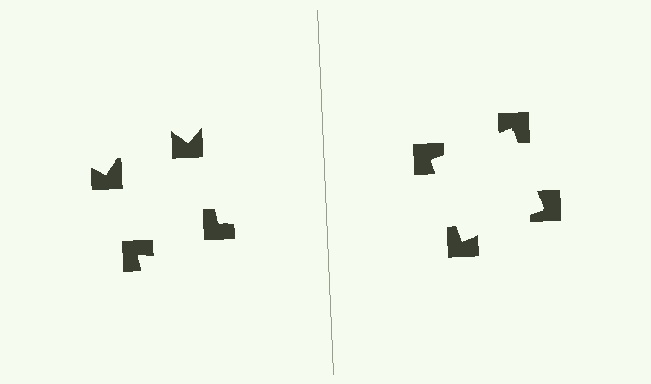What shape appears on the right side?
An illusory square.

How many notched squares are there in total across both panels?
8 — 4 on each side.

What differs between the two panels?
The notched squares are positioned identically on both sides; only the wedge orientations differ. On the right they align to a square; on the left they are misaligned.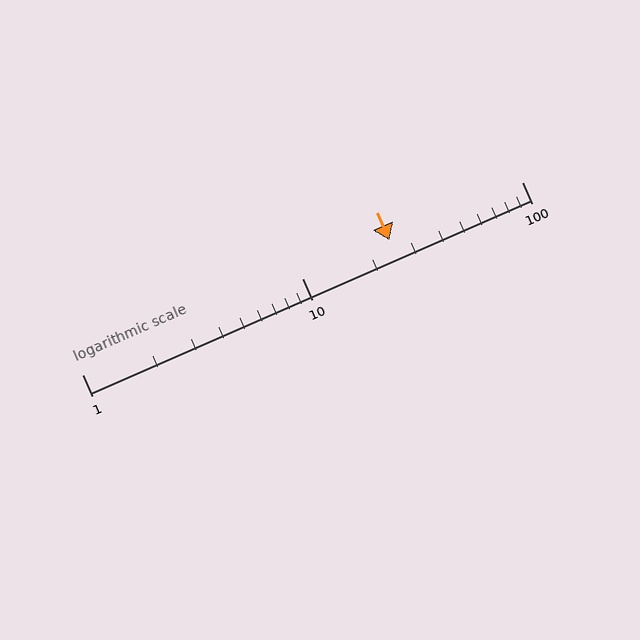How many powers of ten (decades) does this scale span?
The scale spans 2 decades, from 1 to 100.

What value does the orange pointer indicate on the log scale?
The pointer indicates approximately 25.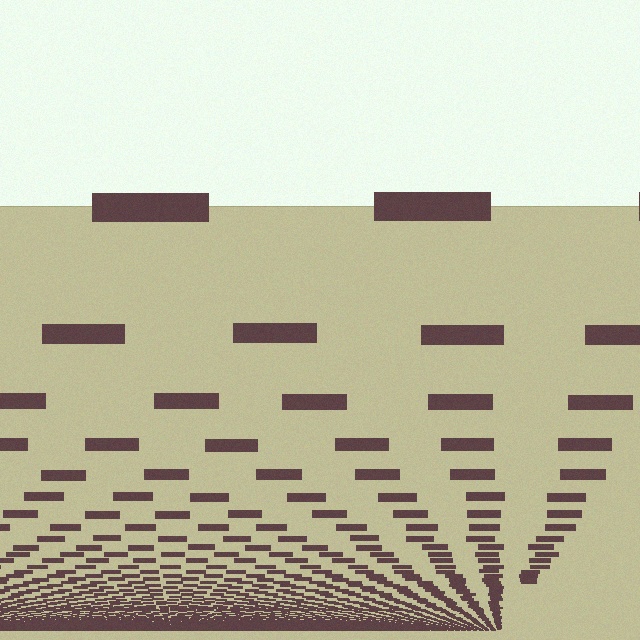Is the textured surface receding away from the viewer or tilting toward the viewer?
The surface appears to tilt toward the viewer. Texture elements get larger and sparser toward the top.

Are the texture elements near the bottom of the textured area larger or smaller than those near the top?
Smaller. The gradient is inverted — elements near the bottom are smaller and denser.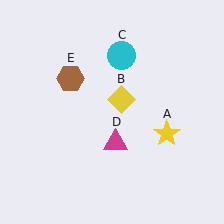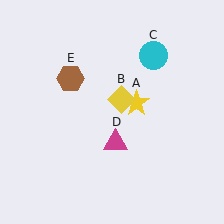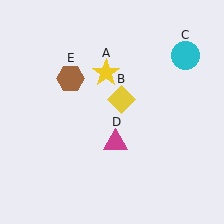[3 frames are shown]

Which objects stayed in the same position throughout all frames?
Yellow diamond (object B) and magenta triangle (object D) and brown hexagon (object E) remained stationary.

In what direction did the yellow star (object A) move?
The yellow star (object A) moved up and to the left.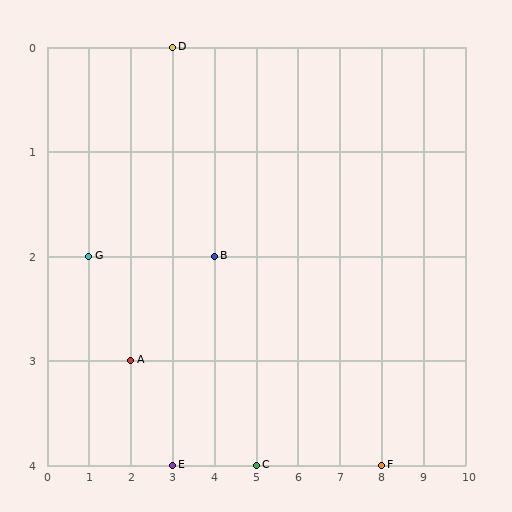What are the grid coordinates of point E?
Point E is at grid coordinates (3, 4).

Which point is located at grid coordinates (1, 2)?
Point G is at (1, 2).